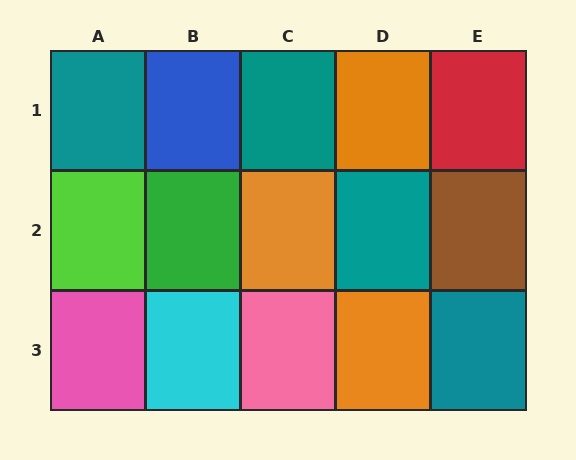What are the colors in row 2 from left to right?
Lime, green, orange, teal, brown.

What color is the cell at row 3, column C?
Pink.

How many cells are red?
1 cell is red.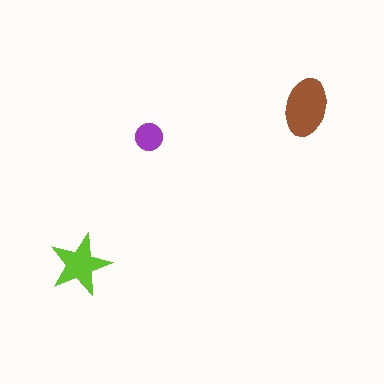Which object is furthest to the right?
The brown ellipse is rightmost.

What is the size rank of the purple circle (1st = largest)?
3rd.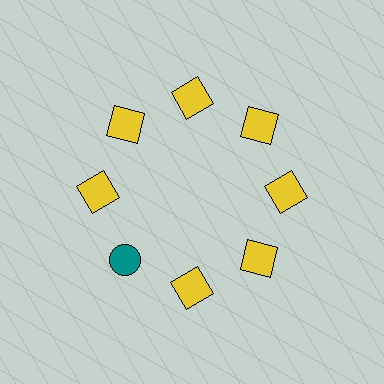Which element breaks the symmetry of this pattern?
The teal circle at roughly the 8 o'clock position breaks the symmetry. All other shapes are yellow squares.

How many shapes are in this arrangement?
There are 8 shapes arranged in a ring pattern.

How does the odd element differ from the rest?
It differs in both color (teal instead of yellow) and shape (circle instead of square).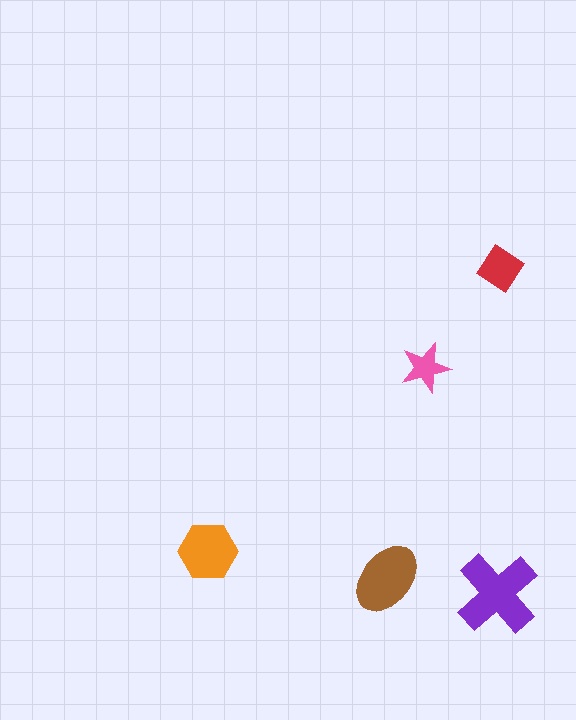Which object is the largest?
The purple cross.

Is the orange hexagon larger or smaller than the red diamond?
Larger.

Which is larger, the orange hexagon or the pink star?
The orange hexagon.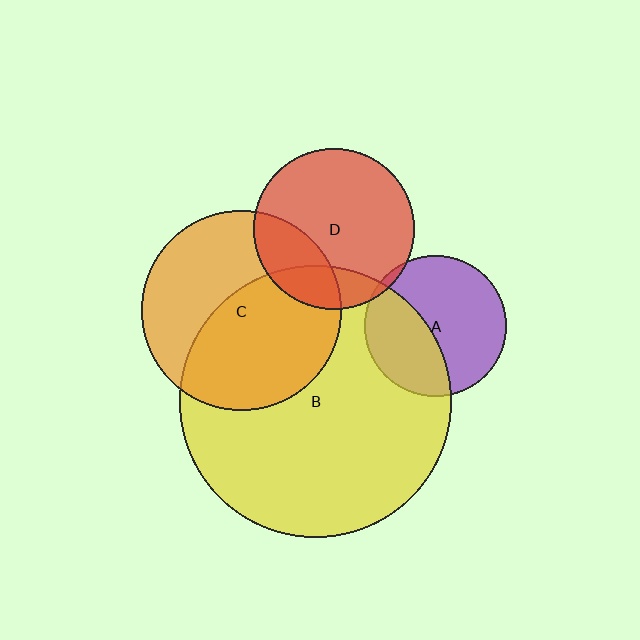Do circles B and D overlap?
Yes.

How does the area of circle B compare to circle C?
Approximately 1.9 times.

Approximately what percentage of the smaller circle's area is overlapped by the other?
Approximately 20%.